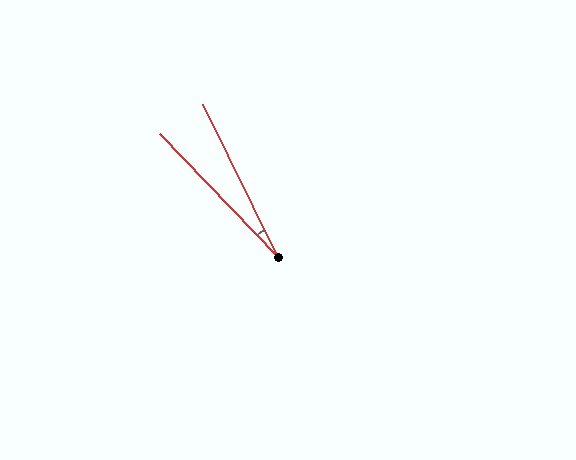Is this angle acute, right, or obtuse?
It is acute.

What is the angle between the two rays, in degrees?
Approximately 18 degrees.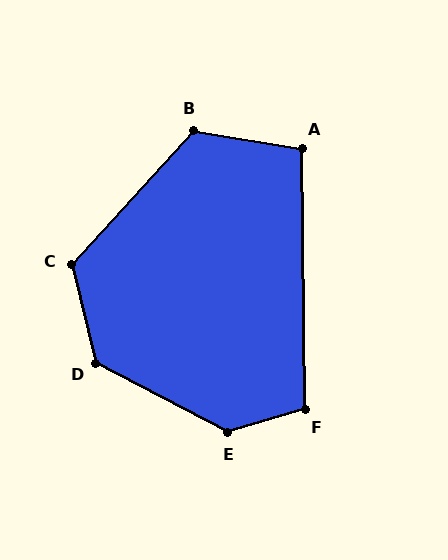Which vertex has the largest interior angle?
E, at approximately 135 degrees.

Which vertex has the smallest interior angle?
A, at approximately 100 degrees.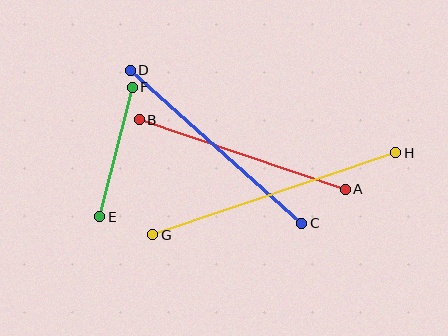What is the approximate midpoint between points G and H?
The midpoint is at approximately (274, 194) pixels.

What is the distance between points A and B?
The distance is approximately 217 pixels.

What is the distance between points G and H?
The distance is approximately 256 pixels.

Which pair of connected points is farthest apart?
Points G and H are farthest apart.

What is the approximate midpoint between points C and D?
The midpoint is at approximately (216, 147) pixels.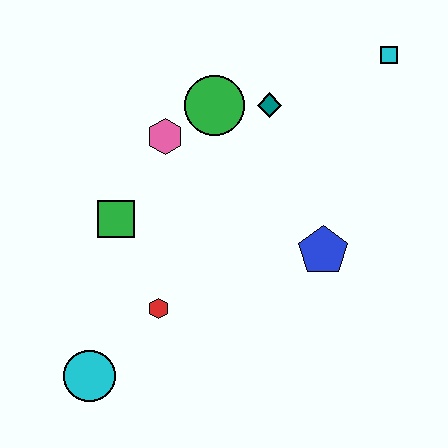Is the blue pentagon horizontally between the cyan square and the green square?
Yes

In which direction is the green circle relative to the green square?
The green circle is above the green square.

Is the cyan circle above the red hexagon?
No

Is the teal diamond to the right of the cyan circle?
Yes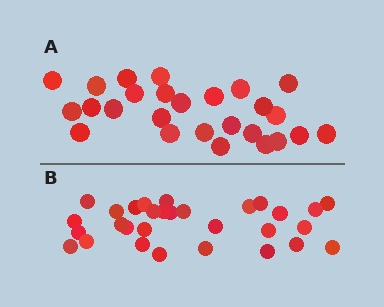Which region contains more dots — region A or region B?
Region B (the bottom region) has more dots.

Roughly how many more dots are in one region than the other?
Region B has about 4 more dots than region A.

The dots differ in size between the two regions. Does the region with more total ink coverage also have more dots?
No. Region A has more total ink coverage because its dots are larger, but region B actually contains more individual dots. Total area can be misleading — the number of items is what matters here.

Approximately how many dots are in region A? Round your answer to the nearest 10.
About 30 dots. (The exact count is 26, which rounds to 30.)